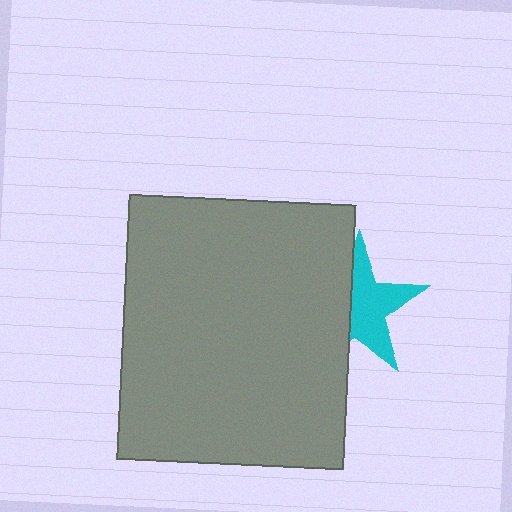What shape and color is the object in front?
The object in front is a gray rectangle.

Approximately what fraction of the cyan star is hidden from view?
Roughly 43% of the cyan star is hidden behind the gray rectangle.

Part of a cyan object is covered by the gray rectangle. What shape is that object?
It is a star.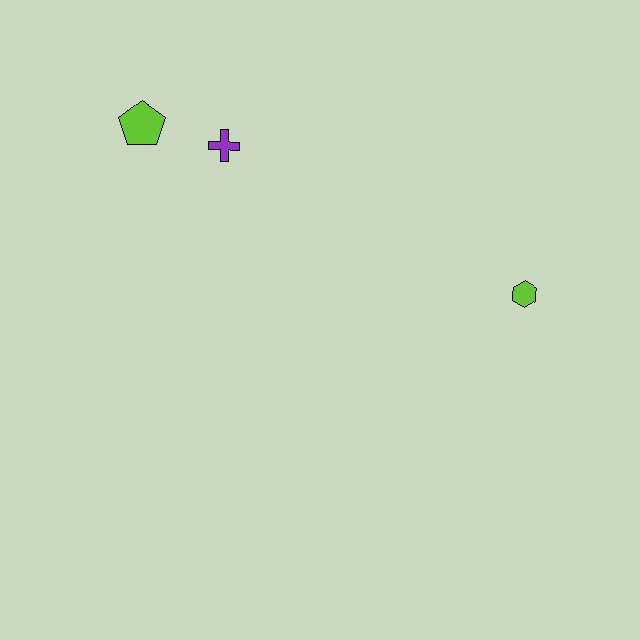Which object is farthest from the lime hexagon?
The lime pentagon is farthest from the lime hexagon.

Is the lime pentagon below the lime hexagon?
No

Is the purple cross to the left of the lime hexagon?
Yes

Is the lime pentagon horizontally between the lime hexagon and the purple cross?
No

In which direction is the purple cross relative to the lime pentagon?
The purple cross is to the right of the lime pentagon.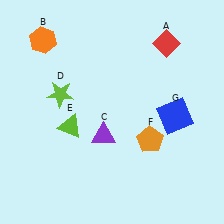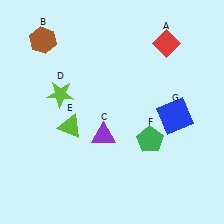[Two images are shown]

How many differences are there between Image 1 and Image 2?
There are 2 differences between the two images.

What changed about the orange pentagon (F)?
In Image 1, F is orange. In Image 2, it changed to green.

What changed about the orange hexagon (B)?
In Image 1, B is orange. In Image 2, it changed to brown.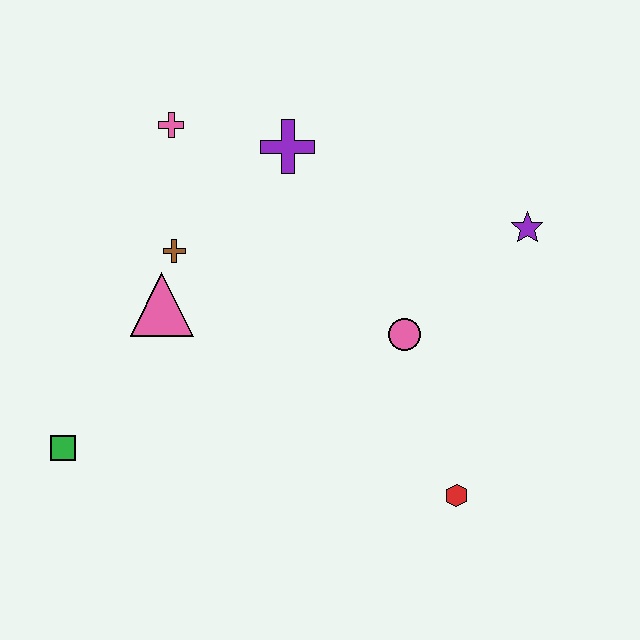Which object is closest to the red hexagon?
The pink circle is closest to the red hexagon.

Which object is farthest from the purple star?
The green square is farthest from the purple star.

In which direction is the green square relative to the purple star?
The green square is to the left of the purple star.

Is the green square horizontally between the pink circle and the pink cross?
No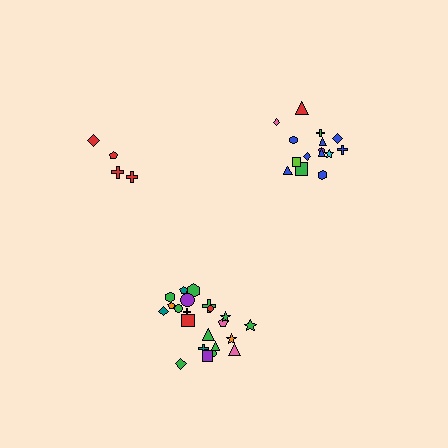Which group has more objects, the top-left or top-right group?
The top-right group.